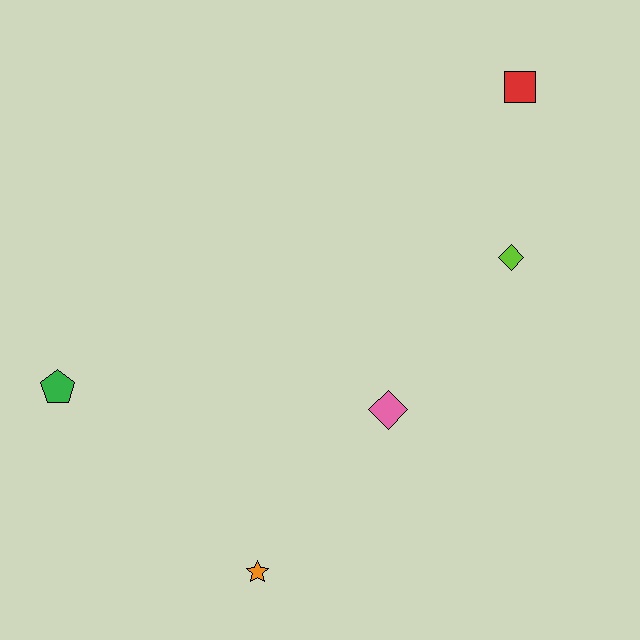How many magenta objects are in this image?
There are no magenta objects.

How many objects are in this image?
There are 5 objects.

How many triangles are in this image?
There are no triangles.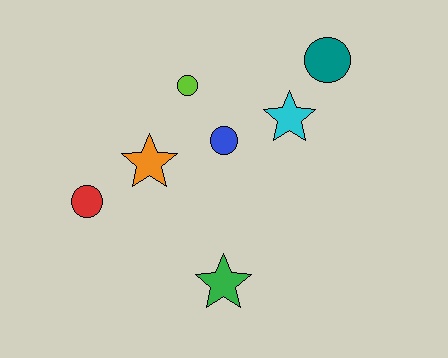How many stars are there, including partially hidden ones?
There are 3 stars.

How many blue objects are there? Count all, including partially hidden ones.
There is 1 blue object.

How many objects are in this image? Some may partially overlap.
There are 7 objects.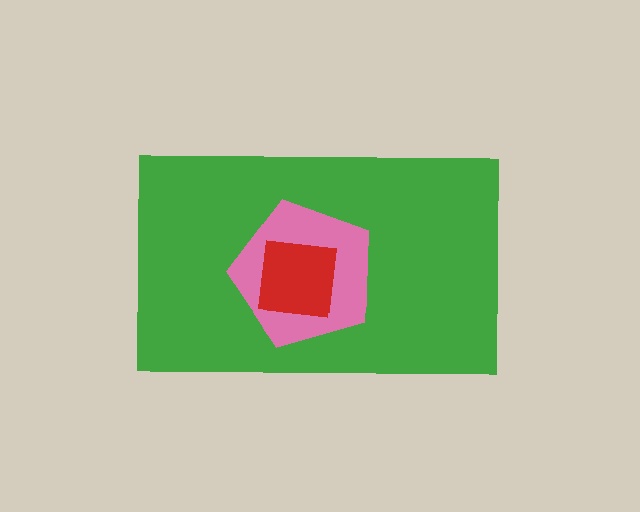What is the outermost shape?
The green rectangle.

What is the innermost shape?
The red square.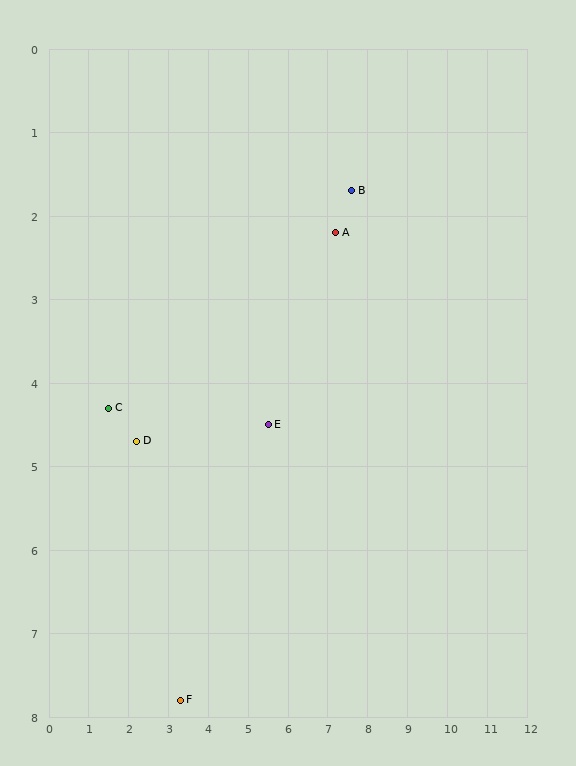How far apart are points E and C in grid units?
Points E and C are about 4.0 grid units apart.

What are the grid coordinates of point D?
Point D is at approximately (2.2, 4.7).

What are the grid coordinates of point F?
Point F is at approximately (3.3, 7.8).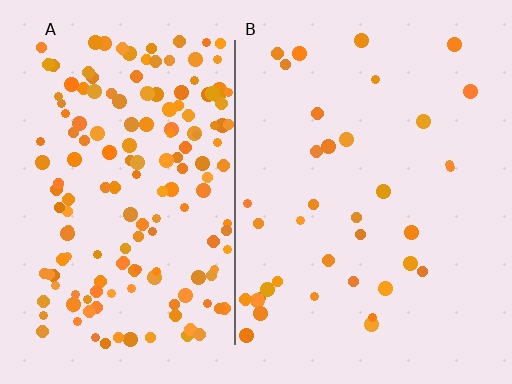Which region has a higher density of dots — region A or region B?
A (the left).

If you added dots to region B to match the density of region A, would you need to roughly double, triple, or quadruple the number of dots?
Approximately quadruple.